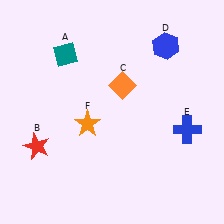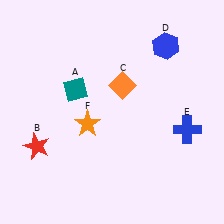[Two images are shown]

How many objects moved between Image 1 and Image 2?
1 object moved between the two images.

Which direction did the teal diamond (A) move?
The teal diamond (A) moved down.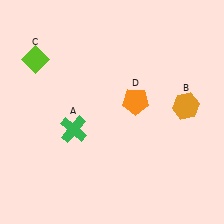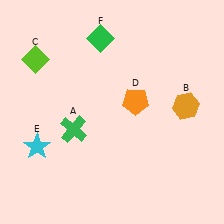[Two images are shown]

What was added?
A cyan star (E), a green diamond (F) were added in Image 2.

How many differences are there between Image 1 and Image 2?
There are 2 differences between the two images.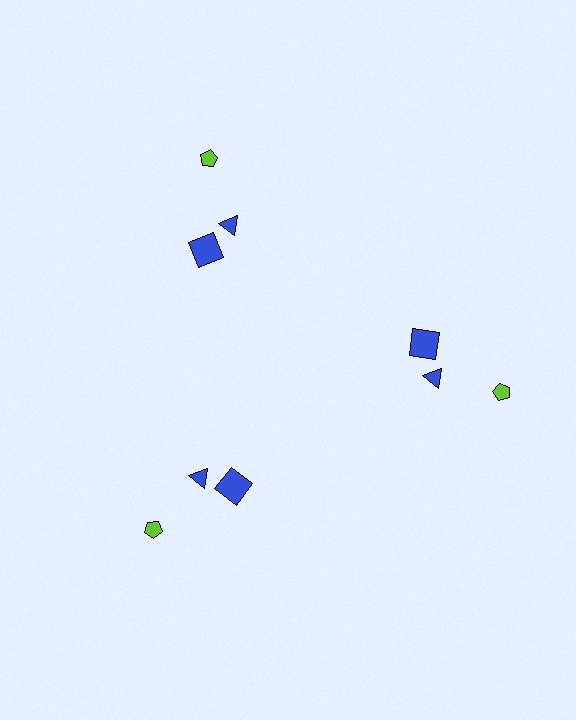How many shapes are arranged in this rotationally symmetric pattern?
There are 9 shapes, arranged in 3 groups of 3.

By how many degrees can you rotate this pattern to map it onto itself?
The pattern maps onto itself every 120 degrees of rotation.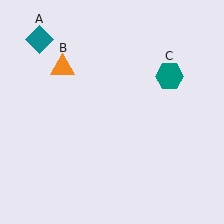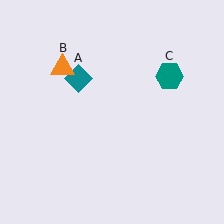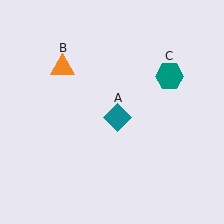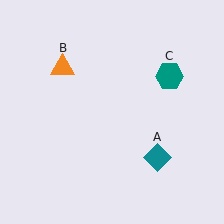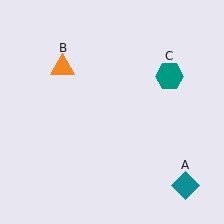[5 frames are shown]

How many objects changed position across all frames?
1 object changed position: teal diamond (object A).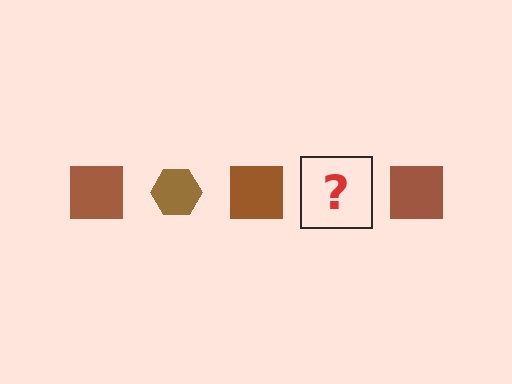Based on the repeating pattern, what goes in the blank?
The blank should be a brown hexagon.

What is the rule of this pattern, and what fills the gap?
The rule is that the pattern cycles through square, hexagon shapes in brown. The gap should be filled with a brown hexagon.